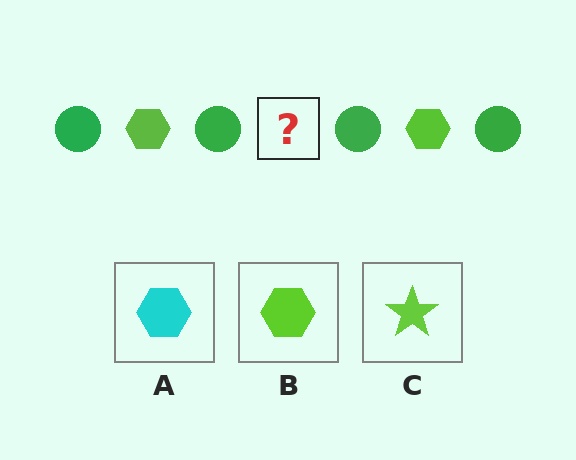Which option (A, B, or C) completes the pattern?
B.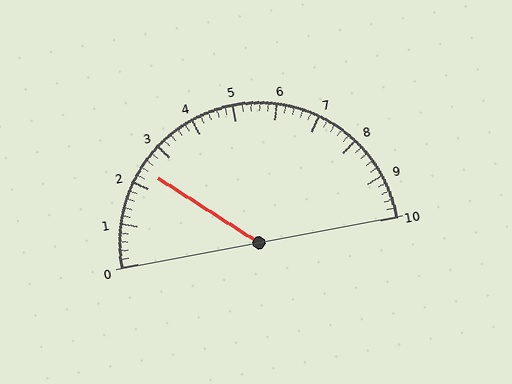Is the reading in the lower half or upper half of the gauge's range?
The reading is in the lower half of the range (0 to 10).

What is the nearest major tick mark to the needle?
The nearest major tick mark is 2.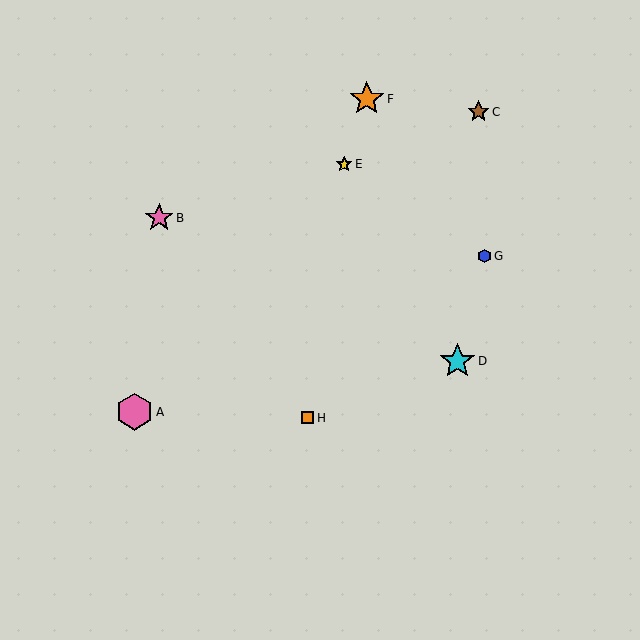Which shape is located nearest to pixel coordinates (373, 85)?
The orange star (labeled F) at (367, 99) is nearest to that location.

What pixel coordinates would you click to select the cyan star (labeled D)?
Click at (457, 361) to select the cyan star D.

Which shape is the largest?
The pink hexagon (labeled A) is the largest.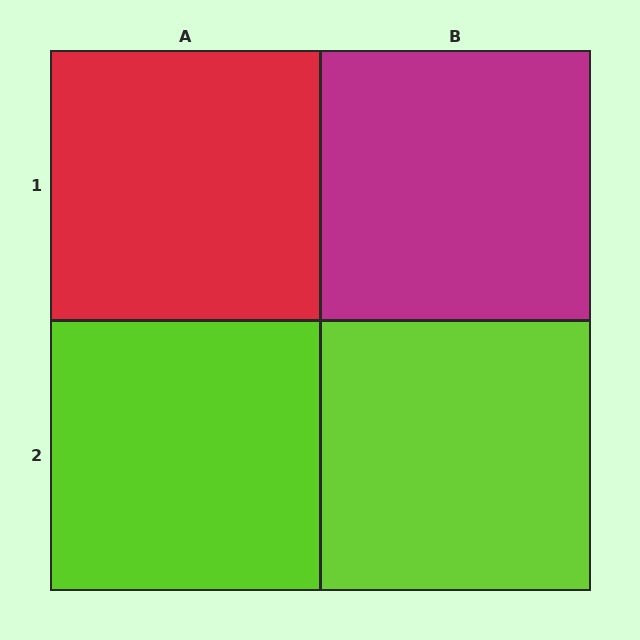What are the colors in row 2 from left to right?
Lime, lime.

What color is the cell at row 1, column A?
Red.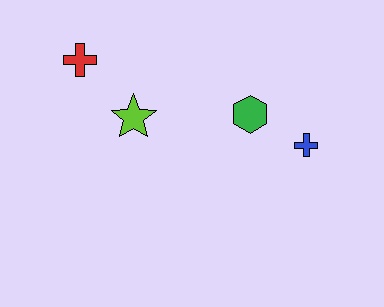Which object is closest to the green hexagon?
The blue cross is closest to the green hexagon.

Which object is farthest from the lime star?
The blue cross is farthest from the lime star.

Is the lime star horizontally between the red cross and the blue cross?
Yes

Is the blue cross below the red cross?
Yes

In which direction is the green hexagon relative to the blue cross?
The green hexagon is to the left of the blue cross.